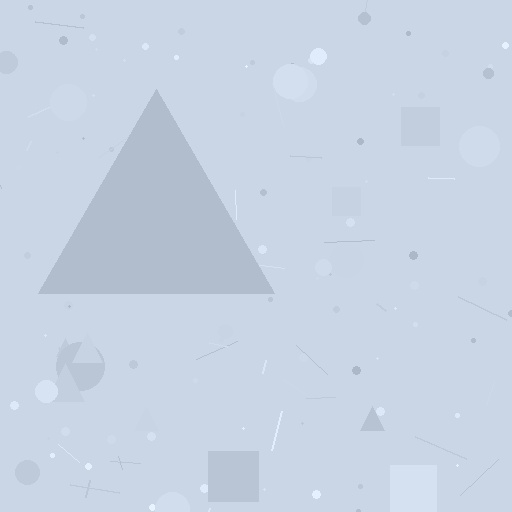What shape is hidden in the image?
A triangle is hidden in the image.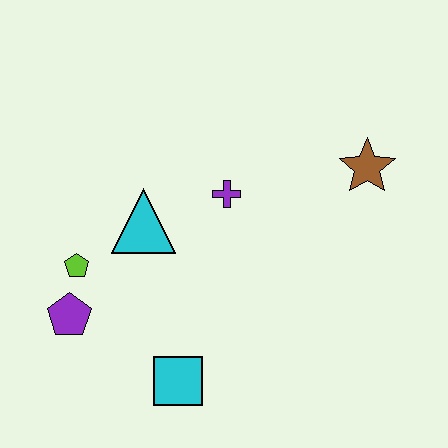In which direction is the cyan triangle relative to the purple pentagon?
The cyan triangle is above the purple pentagon.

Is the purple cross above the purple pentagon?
Yes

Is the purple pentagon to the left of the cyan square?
Yes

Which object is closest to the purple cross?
The cyan triangle is closest to the purple cross.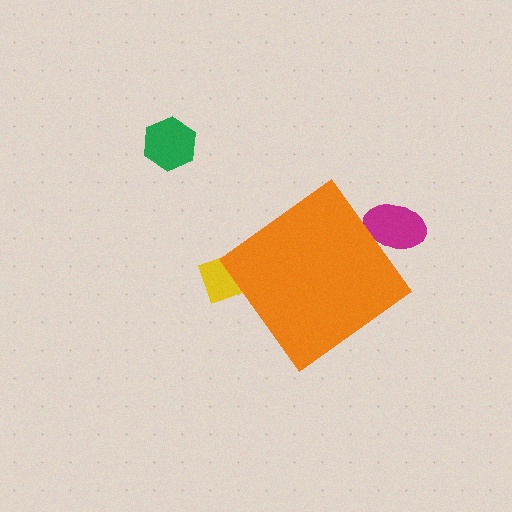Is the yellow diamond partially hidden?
Yes, the yellow diamond is partially hidden behind the orange diamond.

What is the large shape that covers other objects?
An orange diamond.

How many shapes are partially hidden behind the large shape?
2 shapes are partially hidden.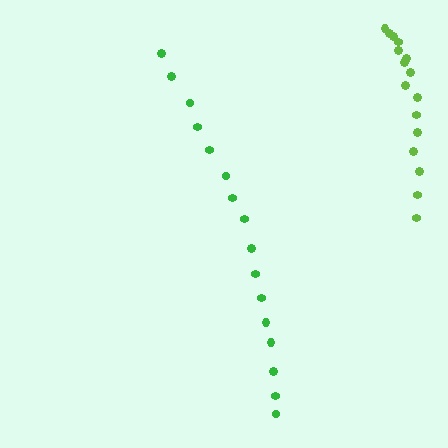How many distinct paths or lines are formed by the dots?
There are 2 distinct paths.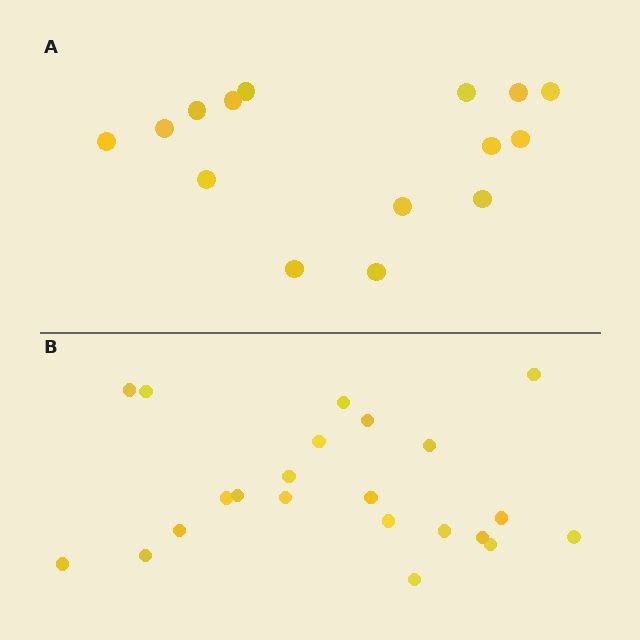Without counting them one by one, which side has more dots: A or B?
Region B (the bottom region) has more dots.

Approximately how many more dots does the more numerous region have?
Region B has roughly 8 or so more dots than region A.